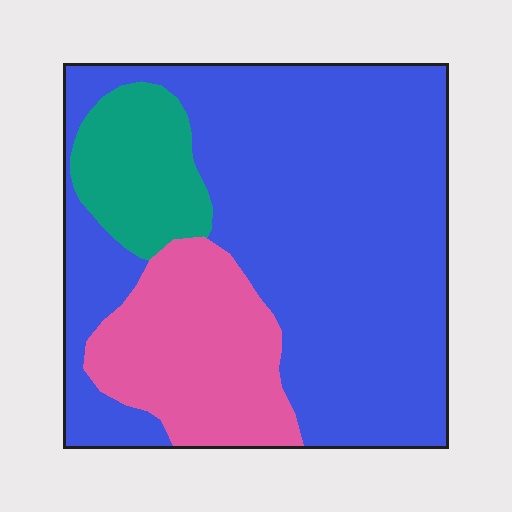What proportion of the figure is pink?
Pink covers roughly 20% of the figure.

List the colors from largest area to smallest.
From largest to smallest: blue, pink, teal.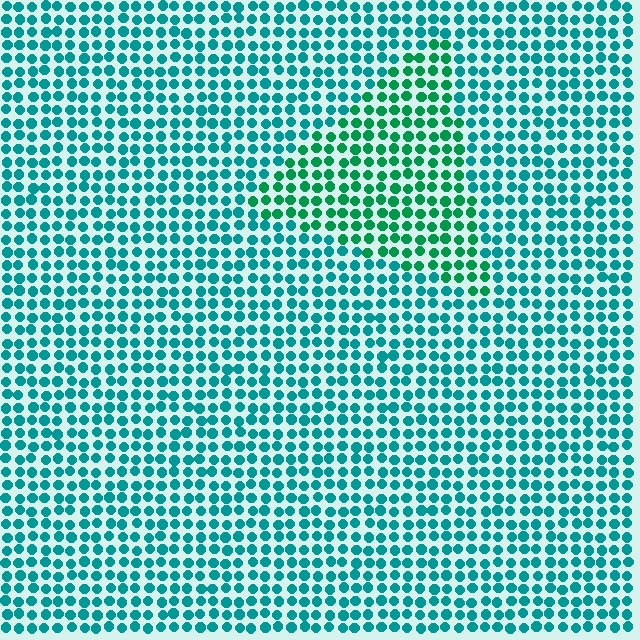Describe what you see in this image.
The image is filled with small teal elements in a uniform arrangement. A triangle-shaped region is visible where the elements are tinted to a slightly different hue, forming a subtle color boundary.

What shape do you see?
I see a triangle.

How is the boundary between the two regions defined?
The boundary is defined purely by a slight shift in hue (about 30 degrees). Spacing, size, and orientation are identical on both sides.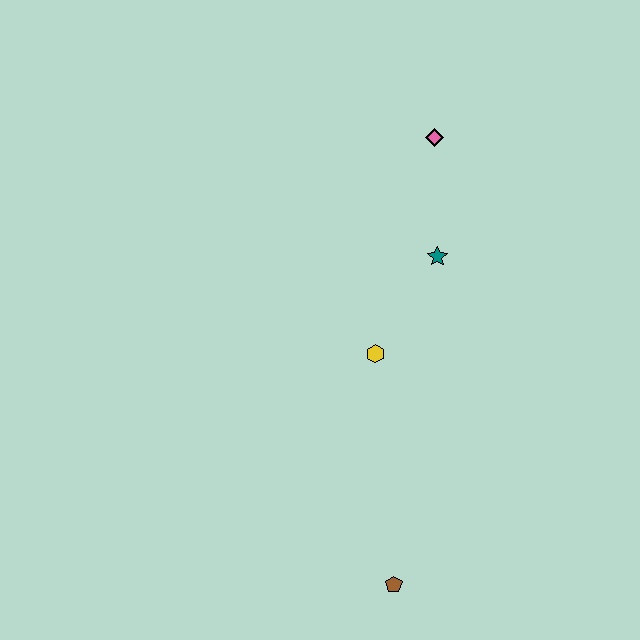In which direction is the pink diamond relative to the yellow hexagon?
The pink diamond is above the yellow hexagon.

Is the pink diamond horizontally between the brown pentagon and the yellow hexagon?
No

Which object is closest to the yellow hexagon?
The teal star is closest to the yellow hexagon.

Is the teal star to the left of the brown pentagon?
No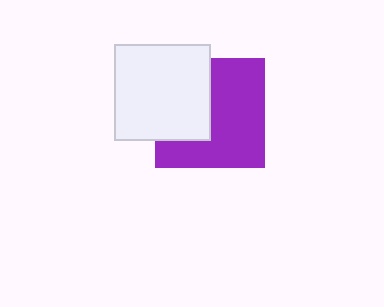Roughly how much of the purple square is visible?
About half of it is visible (roughly 61%).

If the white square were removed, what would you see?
You would see the complete purple square.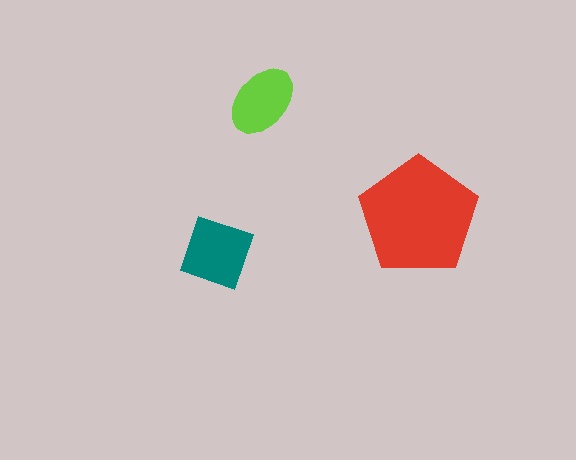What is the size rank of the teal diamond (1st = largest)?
2nd.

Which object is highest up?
The lime ellipse is topmost.